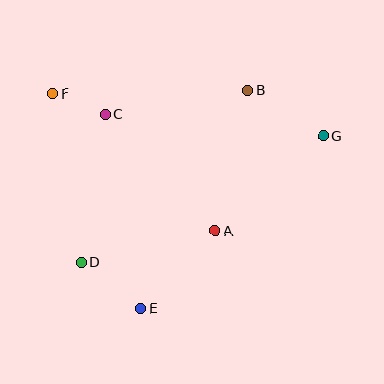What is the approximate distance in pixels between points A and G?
The distance between A and G is approximately 143 pixels.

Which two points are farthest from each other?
Points F and G are farthest from each other.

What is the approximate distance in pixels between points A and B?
The distance between A and B is approximately 144 pixels.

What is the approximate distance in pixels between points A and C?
The distance between A and C is approximately 160 pixels.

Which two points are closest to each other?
Points C and F are closest to each other.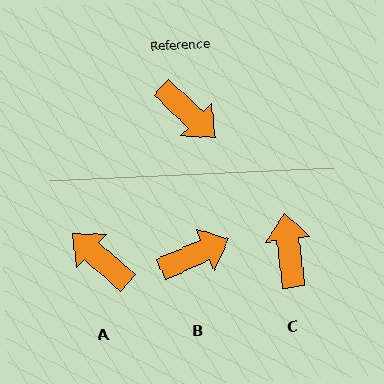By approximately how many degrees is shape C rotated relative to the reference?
Approximately 140 degrees counter-clockwise.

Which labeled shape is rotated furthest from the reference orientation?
A, about 178 degrees away.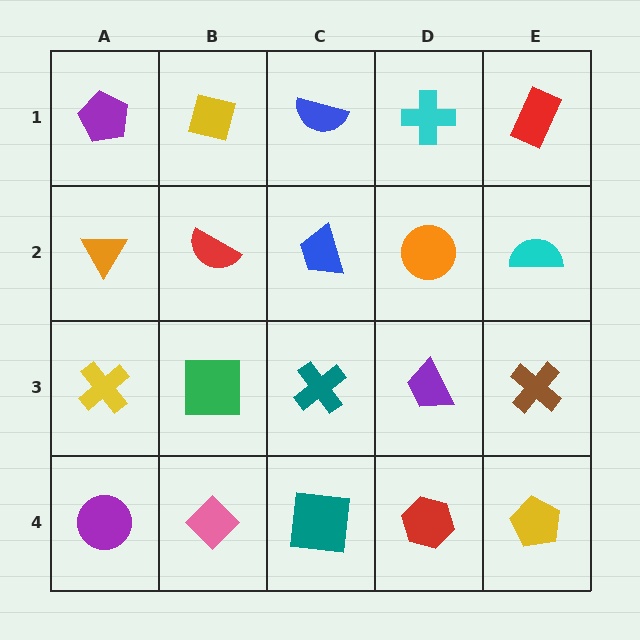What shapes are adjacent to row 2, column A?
A purple pentagon (row 1, column A), a yellow cross (row 3, column A), a red semicircle (row 2, column B).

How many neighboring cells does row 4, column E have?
2.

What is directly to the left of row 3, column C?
A green square.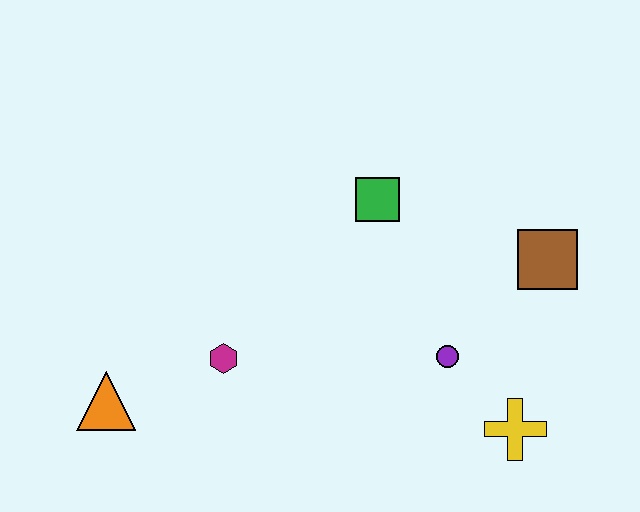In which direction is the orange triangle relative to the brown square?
The orange triangle is to the left of the brown square.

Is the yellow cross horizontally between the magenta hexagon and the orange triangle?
No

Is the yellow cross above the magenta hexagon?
No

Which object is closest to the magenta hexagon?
The orange triangle is closest to the magenta hexagon.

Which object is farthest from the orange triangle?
The brown square is farthest from the orange triangle.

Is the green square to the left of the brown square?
Yes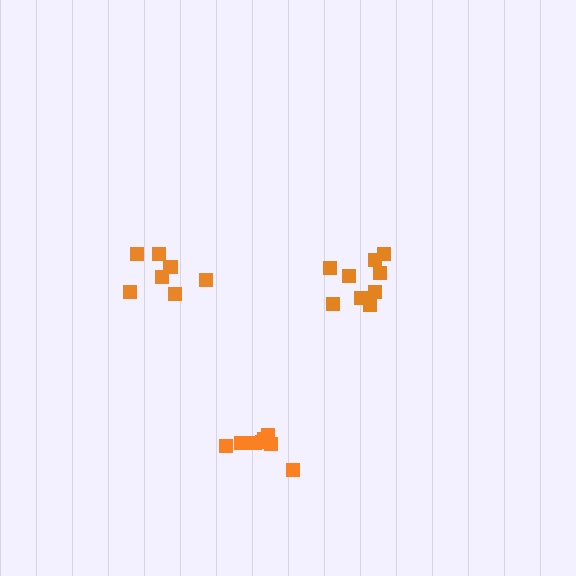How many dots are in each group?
Group 1: 7 dots, Group 2: 9 dots, Group 3: 8 dots (24 total).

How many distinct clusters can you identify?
There are 3 distinct clusters.